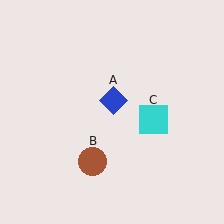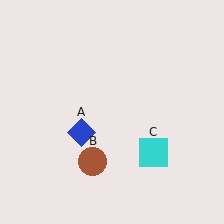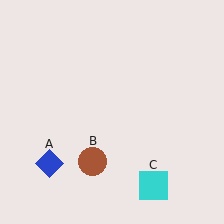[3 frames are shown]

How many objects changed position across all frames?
2 objects changed position: blue diamond (object A), cyan square (object C).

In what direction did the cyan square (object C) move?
The cyan square (object C) moved down.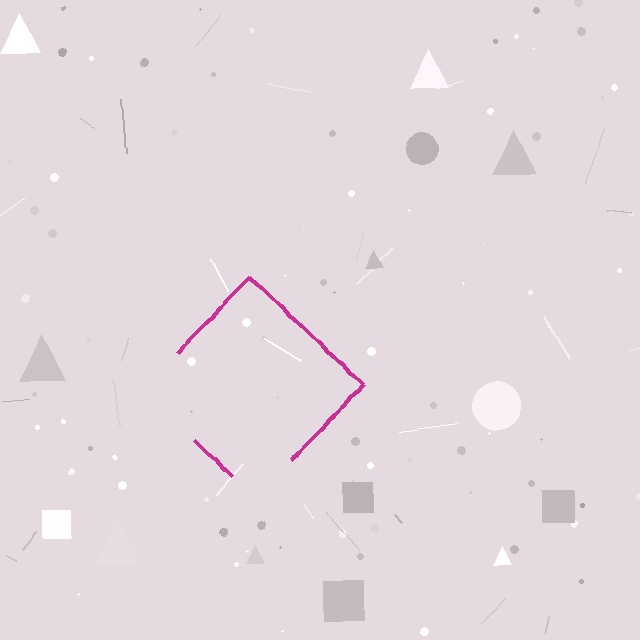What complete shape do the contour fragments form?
The contour fragments form a diamond.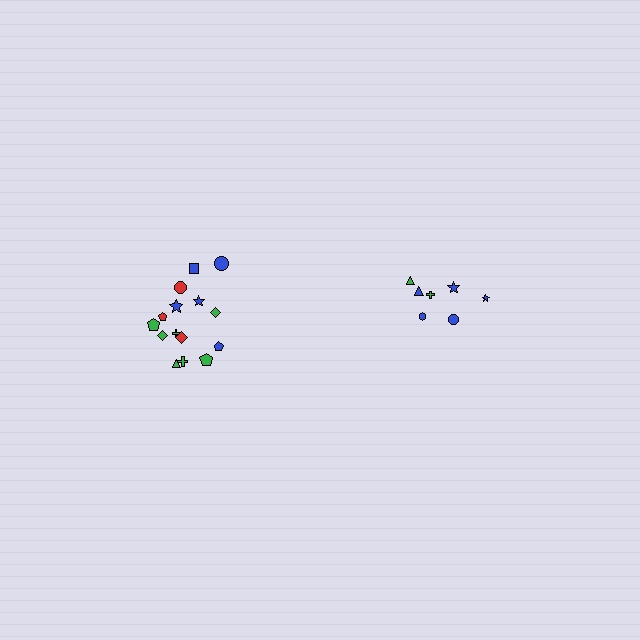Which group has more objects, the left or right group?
The left group.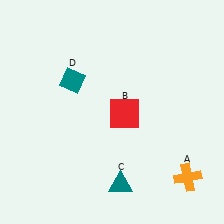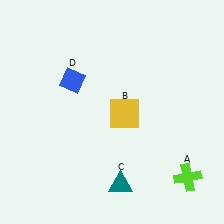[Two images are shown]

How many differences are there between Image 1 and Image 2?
There are 3 differences between the two images.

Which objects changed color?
A changed from orange to lime. B changed from red to yellow. D changed from teal to blue.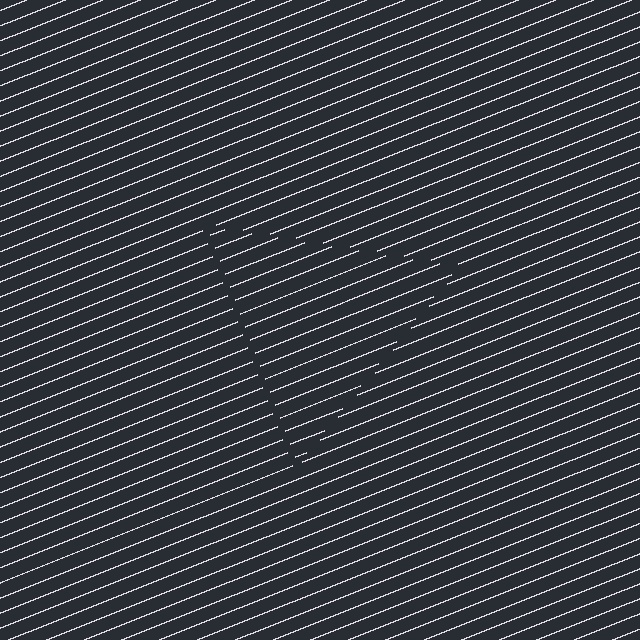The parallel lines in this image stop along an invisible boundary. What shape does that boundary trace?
An illusory triangle. The interior of the shape contains the same grating, shifted by half a period — the contour is defined by the phase discontinuity where line-ends from the inner and outer gratings abut.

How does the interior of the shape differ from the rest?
The interior of the shape contains the same grating, shifted by half a period — the contour is defined by the phase discontinuity where line-ends from the inner and outer gratings abut.